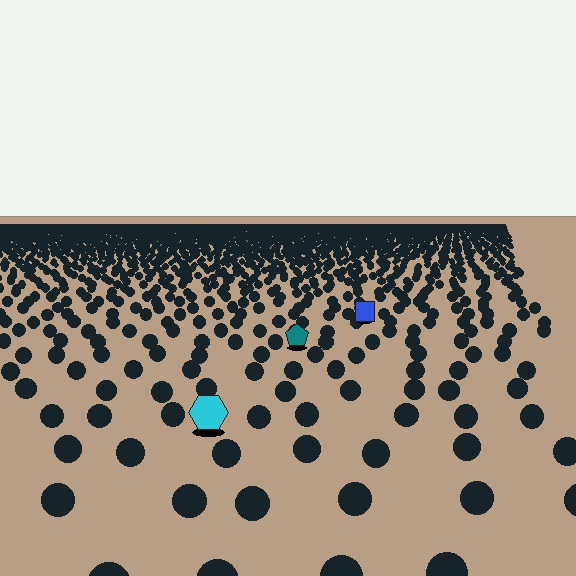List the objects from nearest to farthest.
From nearest to farthest: the cyan hexagon, the teal pentagon, the blue square.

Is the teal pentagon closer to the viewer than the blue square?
Yes. The teal pentagon is closer — you can tell from the texture gradient: the ground texture is coarser near it.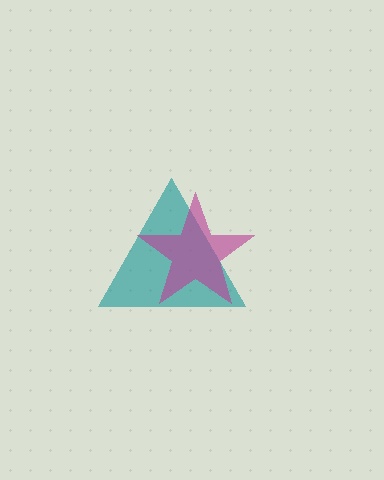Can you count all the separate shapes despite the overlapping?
Yes, there are 2 separate shapes.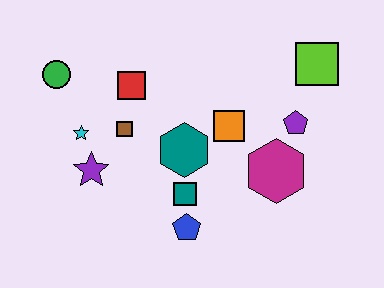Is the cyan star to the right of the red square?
No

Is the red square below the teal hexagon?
No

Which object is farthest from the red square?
The lime square is farthest from the red square.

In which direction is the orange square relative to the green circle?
The orange square is to the right of the green circle.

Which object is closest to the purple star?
The cyan star is closest to the purple star.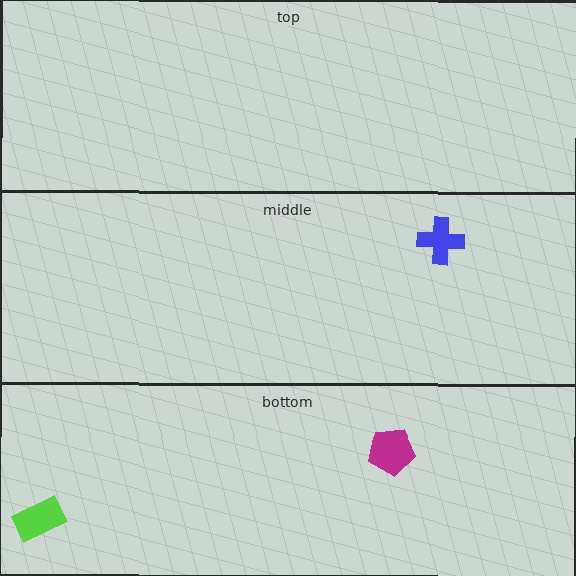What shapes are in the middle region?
The blue cross.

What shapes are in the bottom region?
The magenta pentagon, the lime rectangle.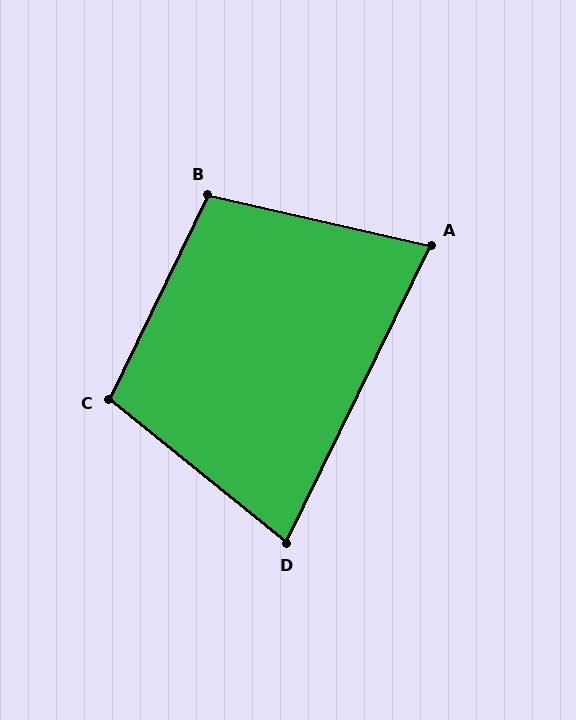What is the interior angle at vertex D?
Approximately 77 degrees (acute).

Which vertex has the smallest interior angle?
A, at approximately 77 degrees.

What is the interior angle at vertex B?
Approximately 103 degrees (obtuse).